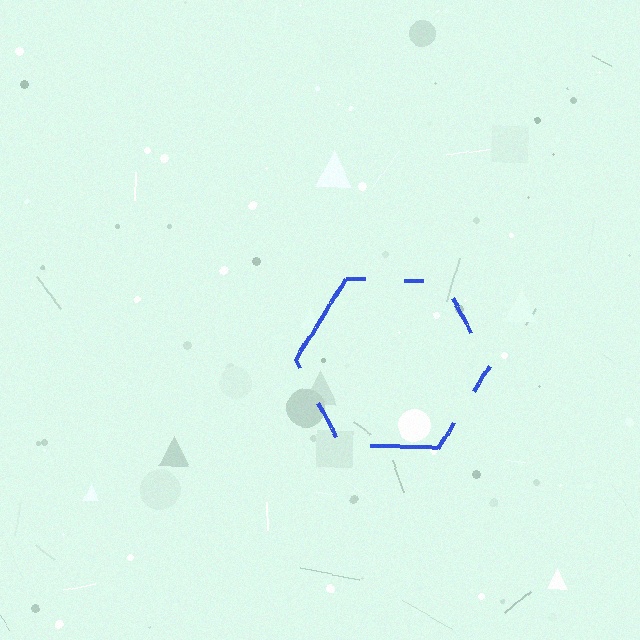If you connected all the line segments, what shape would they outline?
They would outline a hexagon.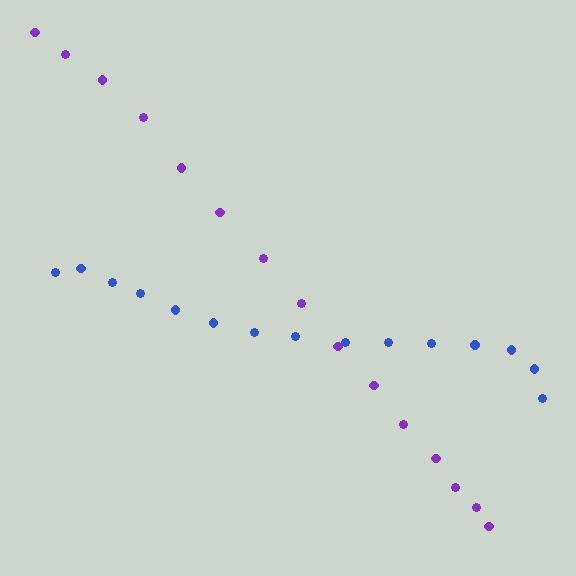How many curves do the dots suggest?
There are 2 distinct paths.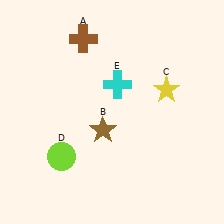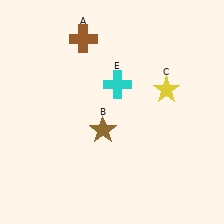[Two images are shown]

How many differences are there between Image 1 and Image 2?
There is 1 difference between the two images.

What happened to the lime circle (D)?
The lime circle (D) was removed in Image 2. It was in the bottom-left area of Image 1.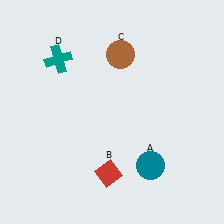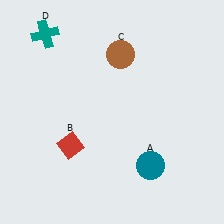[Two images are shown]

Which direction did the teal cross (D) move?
The teal cross (D) moved up.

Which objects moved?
The objects that moved are: the red diamond (B), the teal cross (D).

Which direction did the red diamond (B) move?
The red diamond (B) moved left.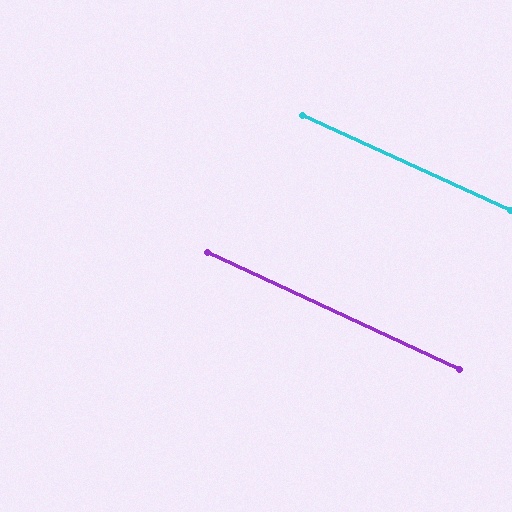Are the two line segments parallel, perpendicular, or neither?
Parallel — their directions differ by only 0.4°.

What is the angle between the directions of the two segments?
Approximately 0 degrees.